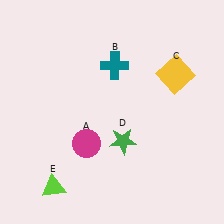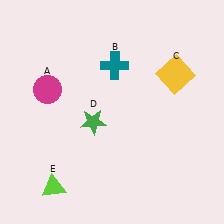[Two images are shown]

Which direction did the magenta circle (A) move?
The magenta circle (A) moved up.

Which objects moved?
The objects that moved are: the magenta circle (A), the green star (D).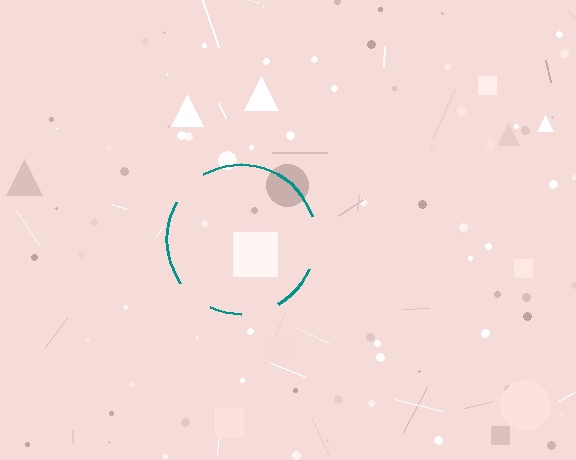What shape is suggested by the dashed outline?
The dashed outline suggests a circle.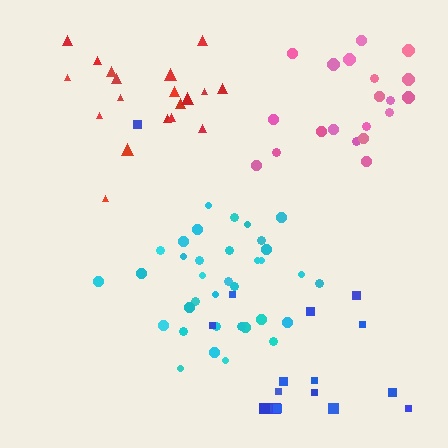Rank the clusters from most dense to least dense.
cyan, pink, red, blue.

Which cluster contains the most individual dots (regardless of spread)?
Cyan (35).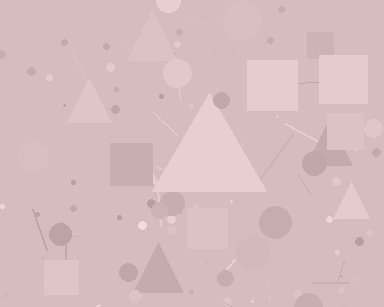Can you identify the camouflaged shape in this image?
The camouflaged shape is a triangle.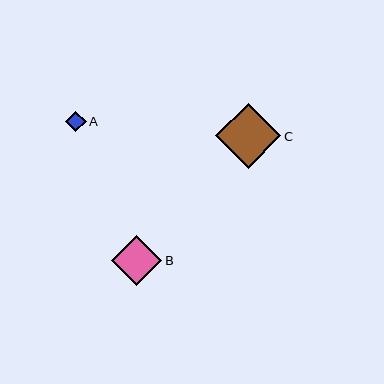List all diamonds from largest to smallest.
From largest to smallest: C, B, A.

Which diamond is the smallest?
Diamond A is the smallest with a size of approximately 21 pixels.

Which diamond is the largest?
Diamond C is the largest with a size of approximately 65 pixels.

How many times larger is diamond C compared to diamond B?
Diamond C is approximately 1.3 times the size of diamond B.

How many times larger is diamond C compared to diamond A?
Diamond C is approximately 3.2 times the size of diamond A.